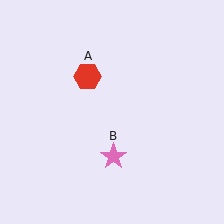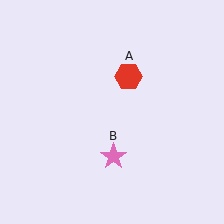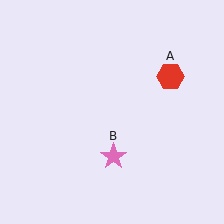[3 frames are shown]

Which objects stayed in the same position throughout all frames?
Pink star (object B) remained stationary.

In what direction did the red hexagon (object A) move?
The red hexagon (object A) moved right.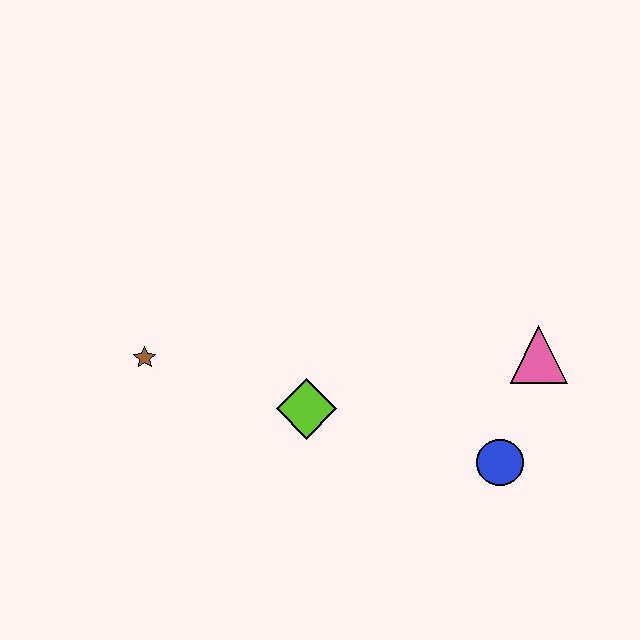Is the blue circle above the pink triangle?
No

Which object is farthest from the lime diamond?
The pink triangle is farthest from the lime diamond.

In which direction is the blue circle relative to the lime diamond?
The blue circle is to the right of the lime diamond.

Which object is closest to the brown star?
The lime diamond is closest to the brown star.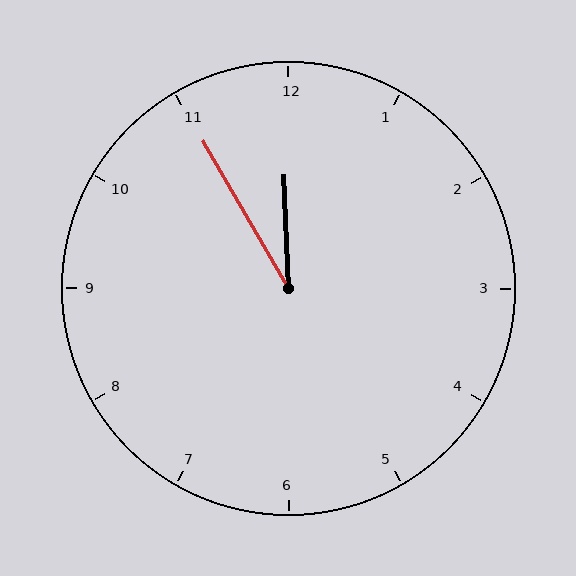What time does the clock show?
11:55.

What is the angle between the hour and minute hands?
Approximately 28 degrees.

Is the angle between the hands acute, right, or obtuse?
It is acute.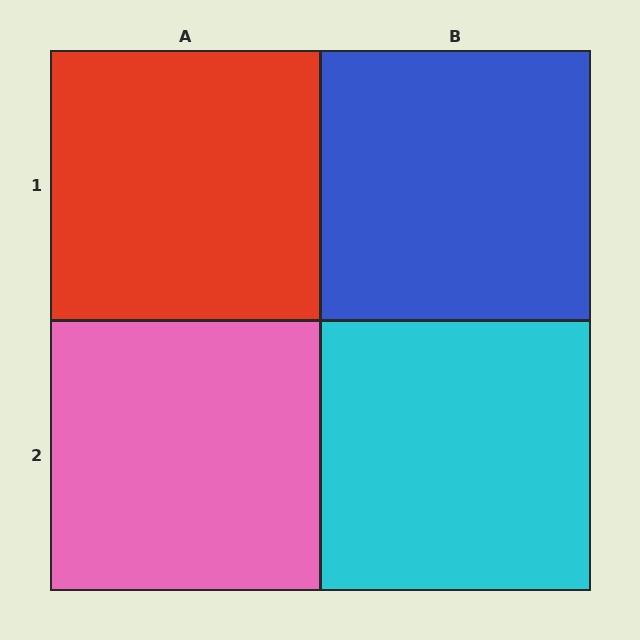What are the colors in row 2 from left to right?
Pink, cyan.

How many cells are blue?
1 cell is blue.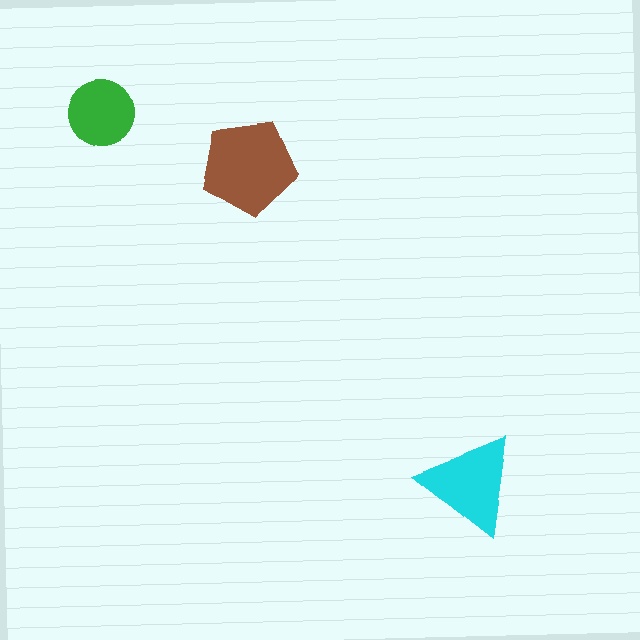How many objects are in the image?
There are 3 objects in the image.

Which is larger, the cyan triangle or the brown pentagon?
The brown pentagon.